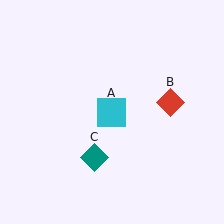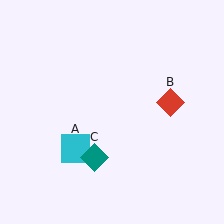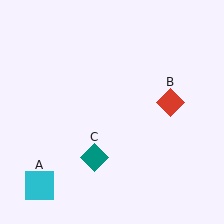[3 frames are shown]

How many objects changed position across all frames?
1 object changed position: cyan square (object A).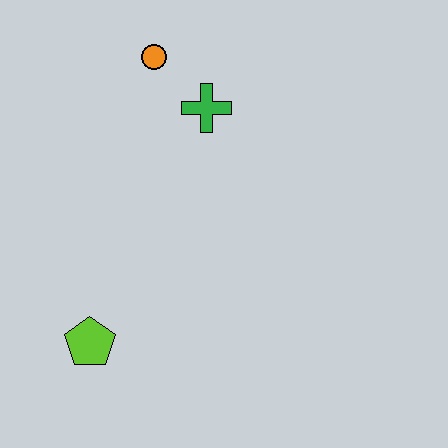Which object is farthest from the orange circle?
The lime pentagon is farthest from the orange circle.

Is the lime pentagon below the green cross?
Yes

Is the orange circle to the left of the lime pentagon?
No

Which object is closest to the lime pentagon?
The green cross is closest to the lime pentagon.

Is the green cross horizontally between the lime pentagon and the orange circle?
No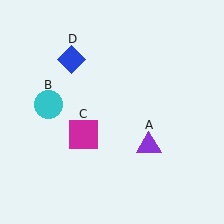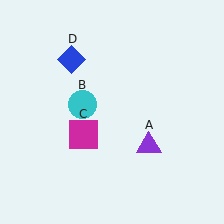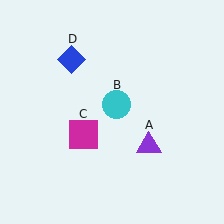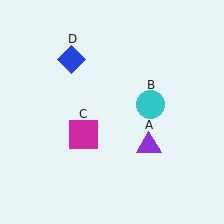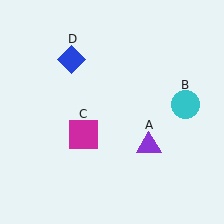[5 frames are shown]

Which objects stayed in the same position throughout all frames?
Purple triangle (object A) and magenta square (object C) and blue diamond (object D) remained stationary.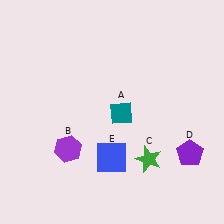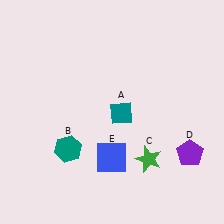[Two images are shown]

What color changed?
The hexagon (B) changed from purple in Image 1 to teal in Image 2.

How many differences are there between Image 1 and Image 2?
There is 1 difference between the two images.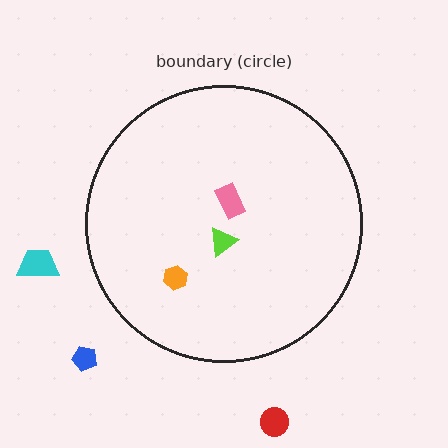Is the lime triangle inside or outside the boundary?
Inside.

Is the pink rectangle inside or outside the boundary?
Inside.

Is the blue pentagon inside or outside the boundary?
Outside.